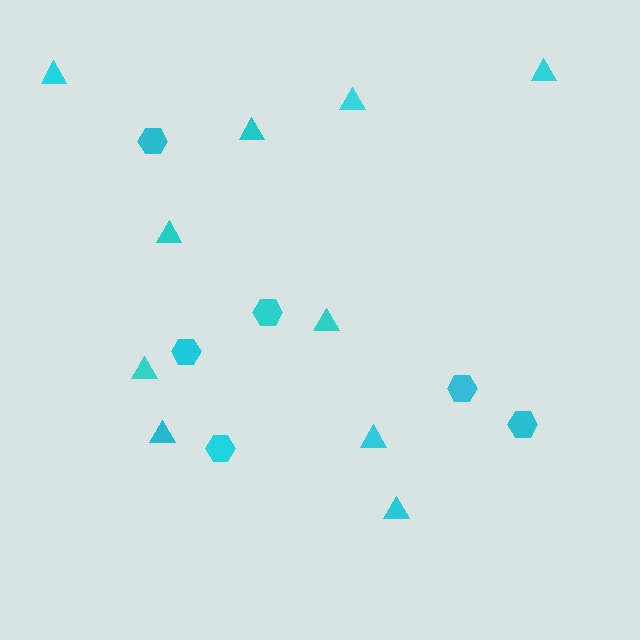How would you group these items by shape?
There are 2 groups: one group of hexagons (6) and one group of triangles (10).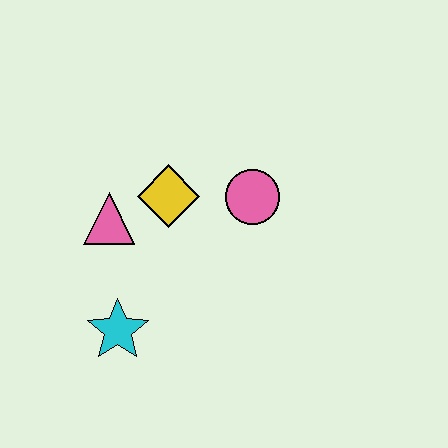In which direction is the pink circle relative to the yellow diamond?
The pink circle is to the right of the yellow diamond.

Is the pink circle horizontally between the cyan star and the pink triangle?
No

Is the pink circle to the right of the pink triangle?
Yes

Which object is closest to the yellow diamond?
The pink triangle is closest to the yellow diamond.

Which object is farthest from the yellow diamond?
The cyan star is farthest from the yellow diamond.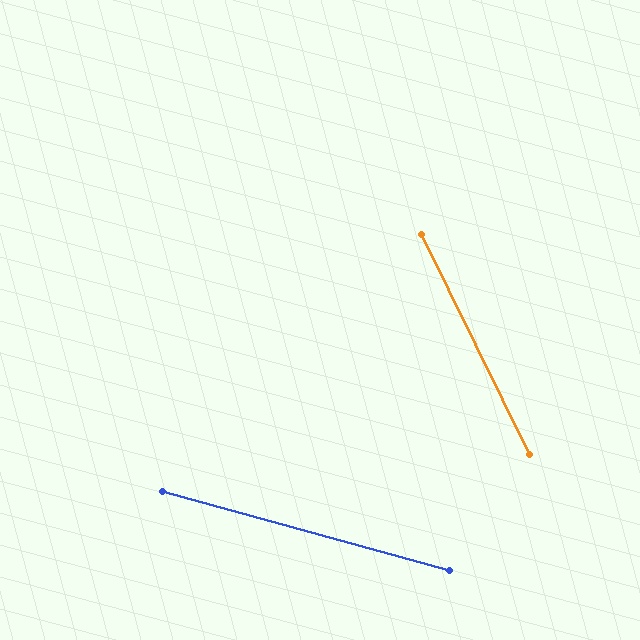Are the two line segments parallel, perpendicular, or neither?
Neither parallel nor perpendicular — they differ by about 48°.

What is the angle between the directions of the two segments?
Approximately 48 degrees.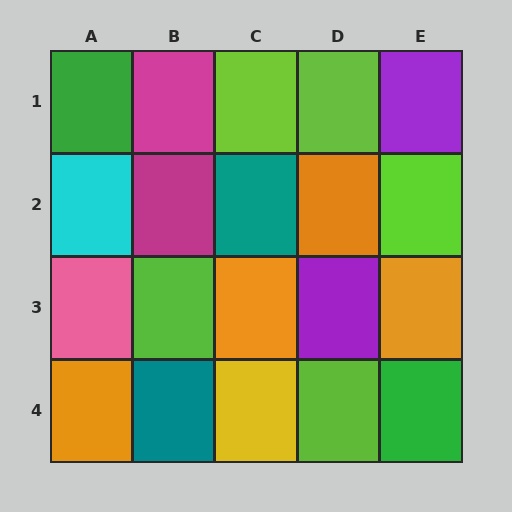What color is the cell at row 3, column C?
Orange.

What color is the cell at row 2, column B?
Magenta.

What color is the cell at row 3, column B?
Lime.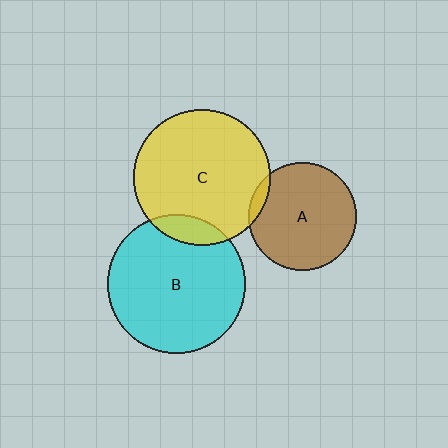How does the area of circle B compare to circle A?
Approximately 1.6 times.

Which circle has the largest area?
Circle B (cyan).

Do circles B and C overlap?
Yes.